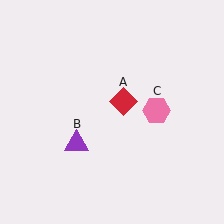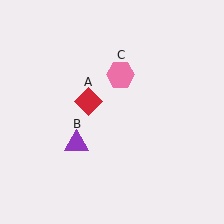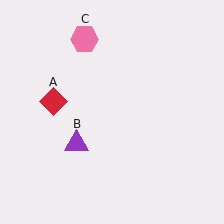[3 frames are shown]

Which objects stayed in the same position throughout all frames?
Purple triangle (object B) remained stationary.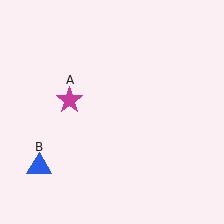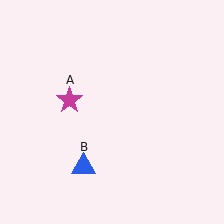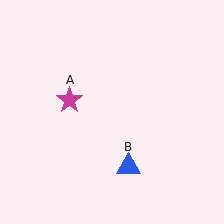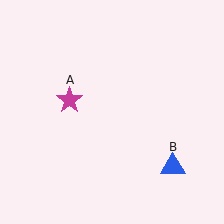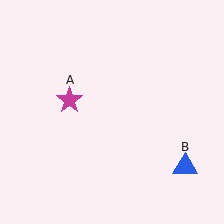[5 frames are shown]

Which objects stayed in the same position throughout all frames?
Magenta star (object A) remained stationary.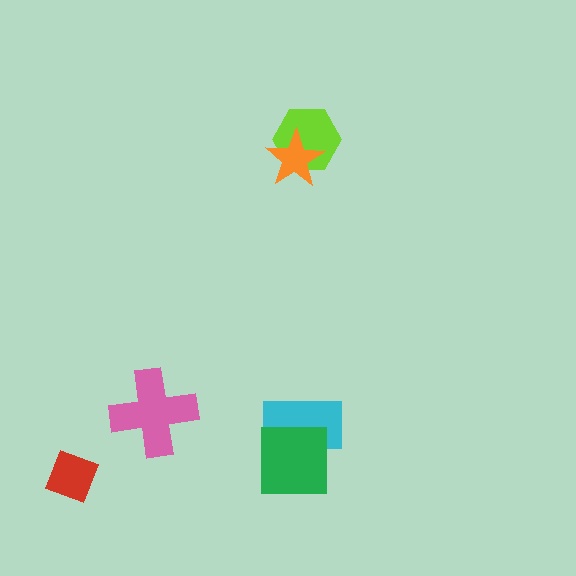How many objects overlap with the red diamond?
0 objects overlap with the red diamond.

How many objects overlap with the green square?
1 object overlaps with the green square.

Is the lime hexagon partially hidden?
Yes, it is partially covered by another shape.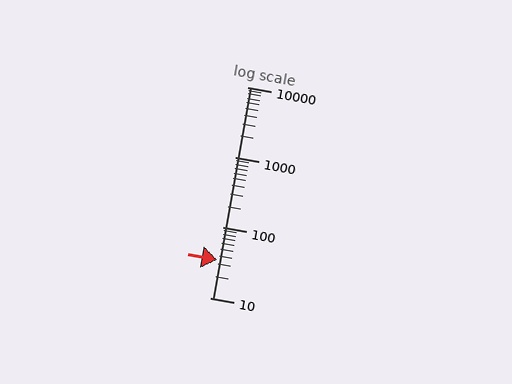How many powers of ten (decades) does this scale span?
The scale spans 3 decades, from 10 to 10000.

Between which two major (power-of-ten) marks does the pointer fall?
The pointer is between 10 and 100.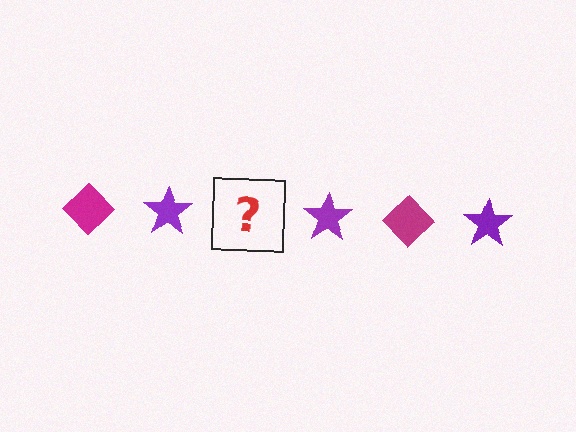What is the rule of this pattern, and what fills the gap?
The rule is that the pattern alternates between magenta diamond and purple star. The gap should be filled with a magenta diamond.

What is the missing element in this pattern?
The missing element is a magenta diamond.